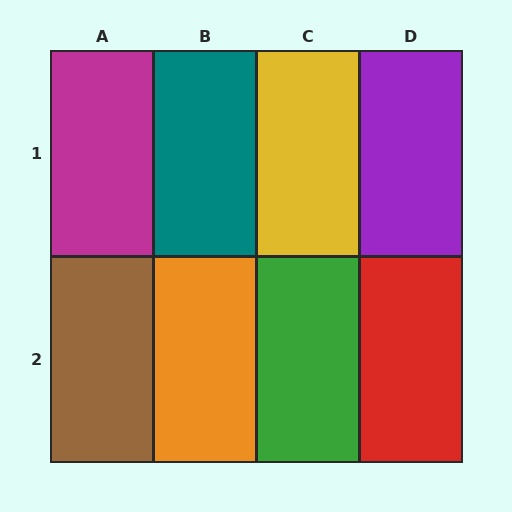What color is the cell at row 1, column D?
Purple.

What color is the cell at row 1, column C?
Yellow.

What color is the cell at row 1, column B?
Teal.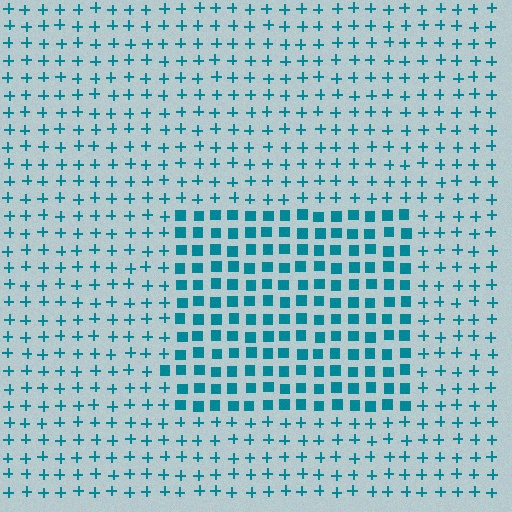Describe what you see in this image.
The image is filled with small teal elements arranged in a uniform grid. A rectangle-shaped region contains squares, while the surrounding area contains plus signs. The boundary is defined purely by the change in element shape.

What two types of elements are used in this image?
The image uses squares inside the rectangle region and plus signs outside it.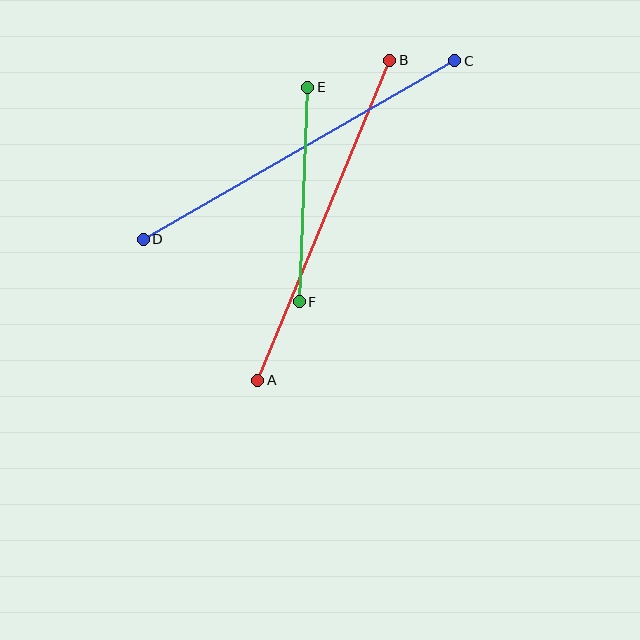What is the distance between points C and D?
The distance is approximately 359 pixels.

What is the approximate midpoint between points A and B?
The midpoint is at approximately (324, 220) pixels.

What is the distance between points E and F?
The distance is approximately 215 pixels.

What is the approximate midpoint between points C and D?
The midpoint is at approximately (299, 150) pixels.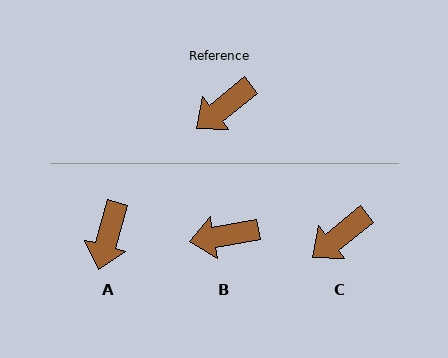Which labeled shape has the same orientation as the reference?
C.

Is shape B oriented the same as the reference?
No, it is off by about 28 degrees.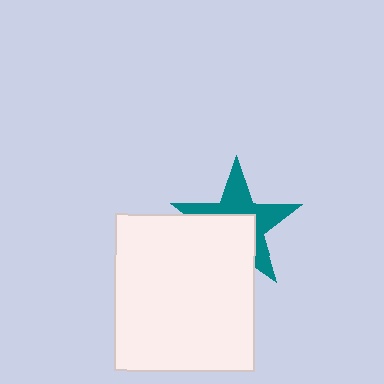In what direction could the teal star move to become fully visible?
The teal star could move up. That would shift it out from behind the white rectangle entirely.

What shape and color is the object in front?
The object in front is a white rectangle.